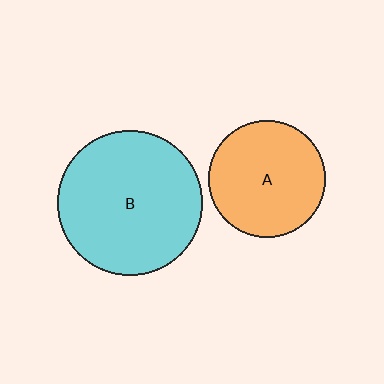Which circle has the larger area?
Circle B (cyan).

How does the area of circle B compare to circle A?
Approximately 1.5 times.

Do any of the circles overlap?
No, none of the circles overlap.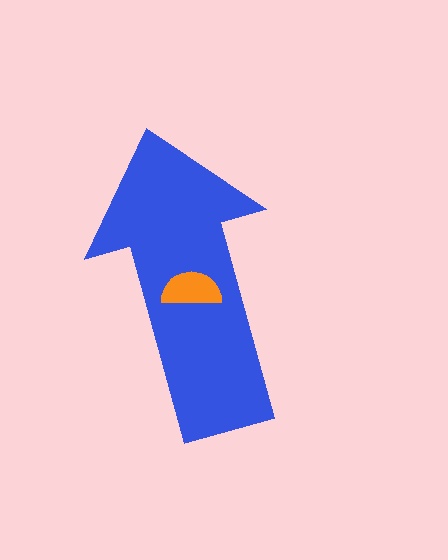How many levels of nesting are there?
2.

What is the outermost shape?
The blue arrow.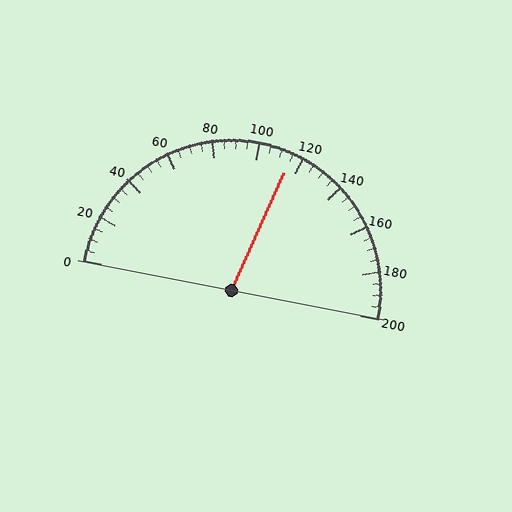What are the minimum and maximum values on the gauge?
The gauge ranges from 0 to 200.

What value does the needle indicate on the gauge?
The needle indicates approximately 115.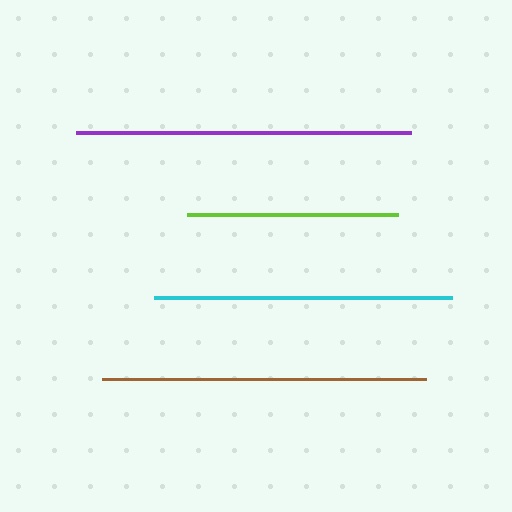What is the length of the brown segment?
The brown segment is approximately 324 pixels long.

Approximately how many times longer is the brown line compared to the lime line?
The brown line is approximately 1.5 times the length of the lime line.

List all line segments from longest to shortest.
From longest to shortest: purple, brown, cyan, lime.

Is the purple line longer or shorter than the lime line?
The purple line is longer than the lime line.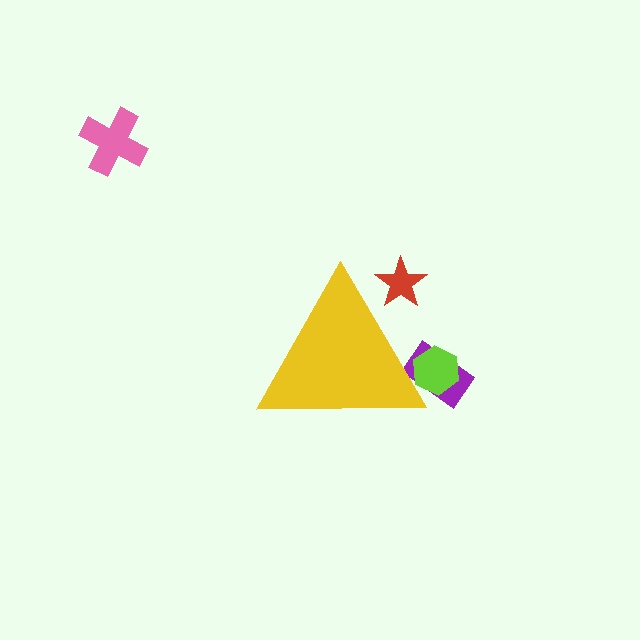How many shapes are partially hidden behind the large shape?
3 shapes are partially hidden.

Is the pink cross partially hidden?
No, the pink cross is fully visible.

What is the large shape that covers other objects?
A yellow triangle.